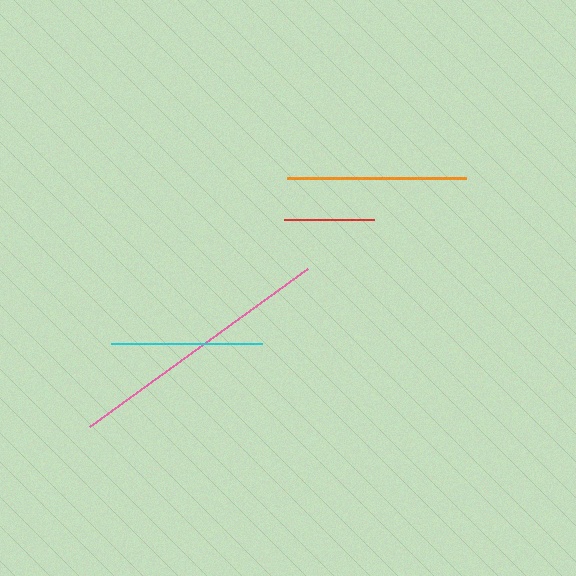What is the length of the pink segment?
The pink segment is approximately 270 pixels long.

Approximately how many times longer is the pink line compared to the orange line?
The pink line is approximately 1.5 times the length of the orange line.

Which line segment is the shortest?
The red line is the shortest at approximately 90 pixels.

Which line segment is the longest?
The pink line is the longest at approximately 270 pixels.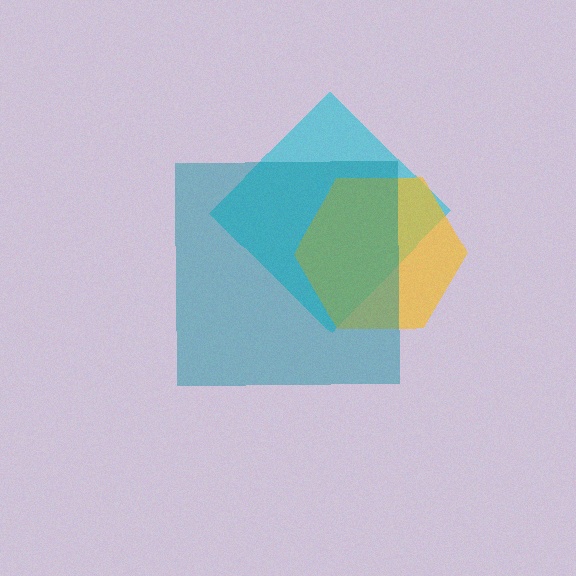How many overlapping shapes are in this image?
There are 3 overlapping shapes in the image.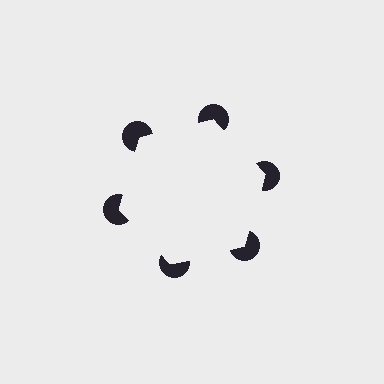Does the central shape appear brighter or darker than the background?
It typically appears slightly brighter than the background, even though no actual brightness change is drawn.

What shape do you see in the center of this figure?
An illusory hexagon — its edges are inferred from the aligned wedge cuts in the pac-man discs, not physically drawn.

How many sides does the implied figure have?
6 sides.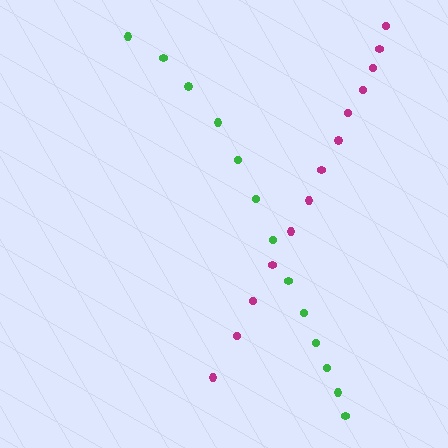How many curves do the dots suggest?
There are 2 distinct paths.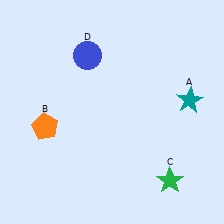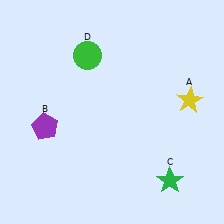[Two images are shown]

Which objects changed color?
A changed from teal to yellow. B changed from orange to purple. D changed from blue to green.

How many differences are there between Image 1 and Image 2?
There are 3 differences between the two images.